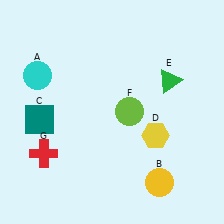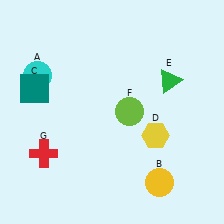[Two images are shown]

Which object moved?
The teal square (C) moved up.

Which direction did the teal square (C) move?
The teal square (C) moved up.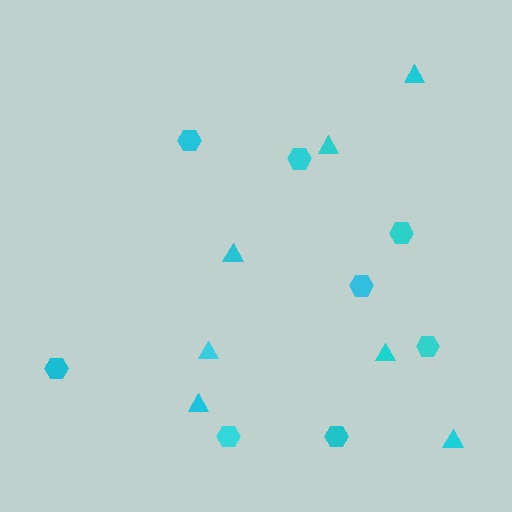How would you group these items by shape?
There are 2 groups: one group of triangles (7) and one group of hexagons (8).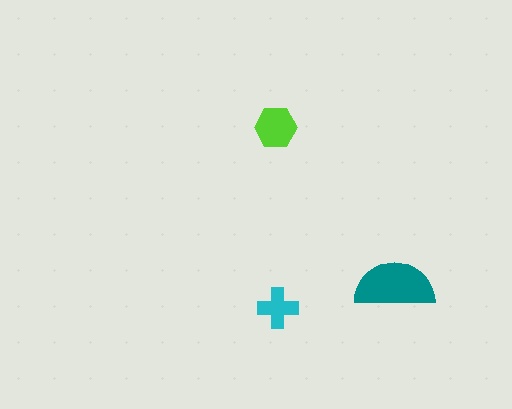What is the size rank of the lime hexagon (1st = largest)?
2nd.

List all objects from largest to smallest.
The teal semicircle, the lime hexagon, the cyan cross.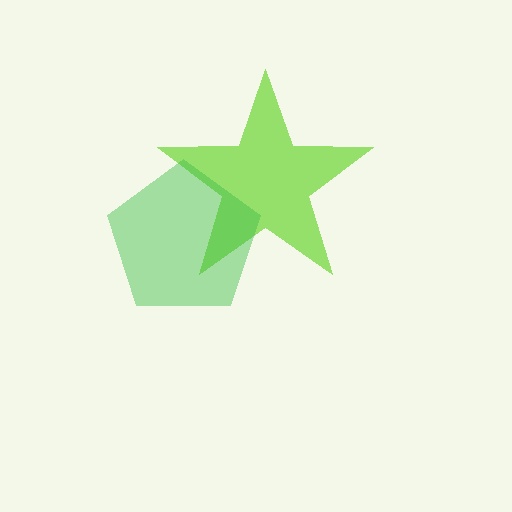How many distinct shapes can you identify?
There are 2 distinct shapes: a lime star, a green pentagon.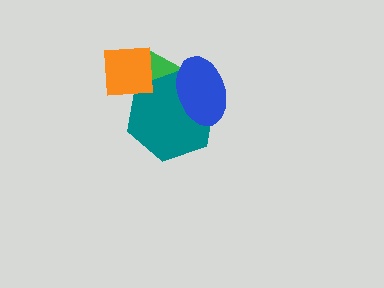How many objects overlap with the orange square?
2 objects overlap with the orange square.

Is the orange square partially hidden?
No, no other shape covers it.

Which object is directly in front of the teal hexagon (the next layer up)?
The orange square is directly in front of the teal hexagon.